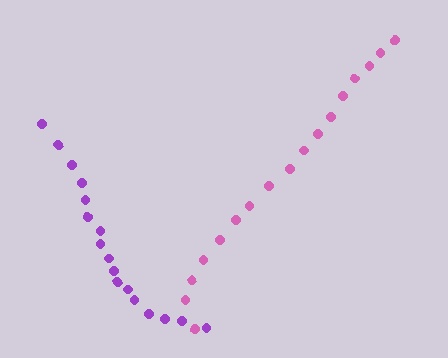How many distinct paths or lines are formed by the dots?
There are 2 distinct paths.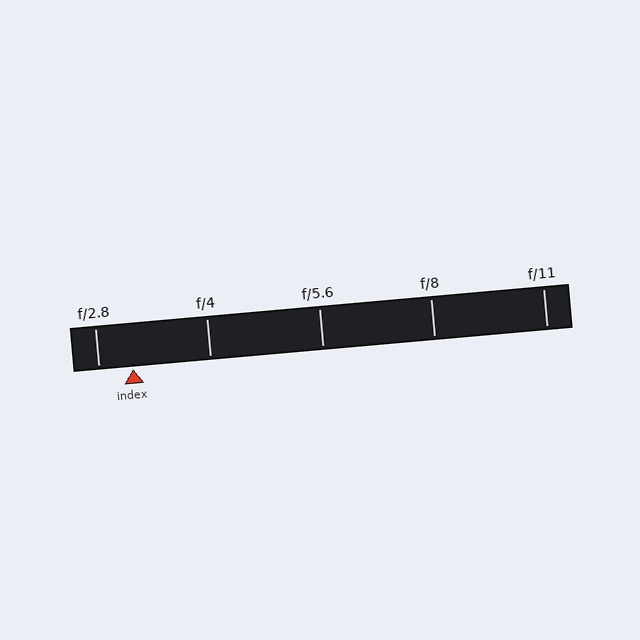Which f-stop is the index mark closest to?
The index mark is closest to f/2.8.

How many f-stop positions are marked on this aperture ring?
There are 5 f-stop positions marked.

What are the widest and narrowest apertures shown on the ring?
The widest aperture shown is f/2.8 and the narrowest is f/11.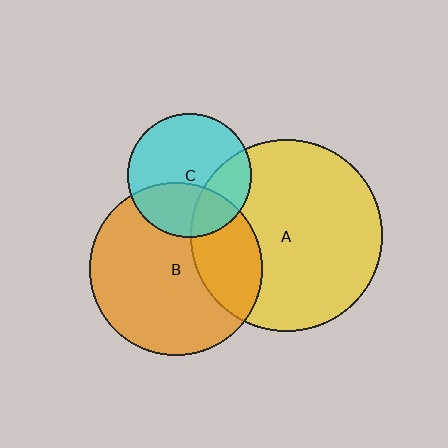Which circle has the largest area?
Circle A (yellow).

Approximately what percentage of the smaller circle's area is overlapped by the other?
Approximately 30%.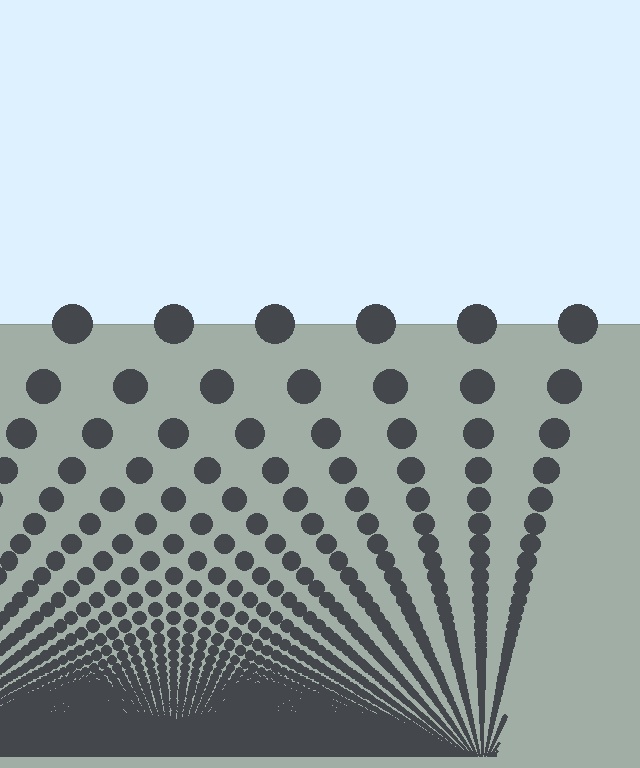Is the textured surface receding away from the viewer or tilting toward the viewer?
The surface appears to tilt toward the viewer. Texture elements get larger and sparser toward the top.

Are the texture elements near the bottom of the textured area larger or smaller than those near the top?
Smaller. The gradient is inverted — elements near the bottom are smaller and denser.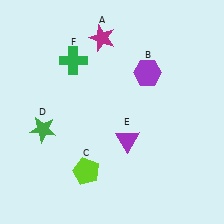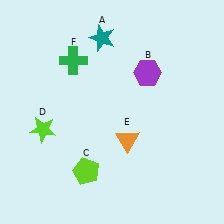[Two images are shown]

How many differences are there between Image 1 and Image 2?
There are 3 differences between the two images.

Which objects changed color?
A changed from magenta to teal. D changed from green to lime. E changed from purple to orange.